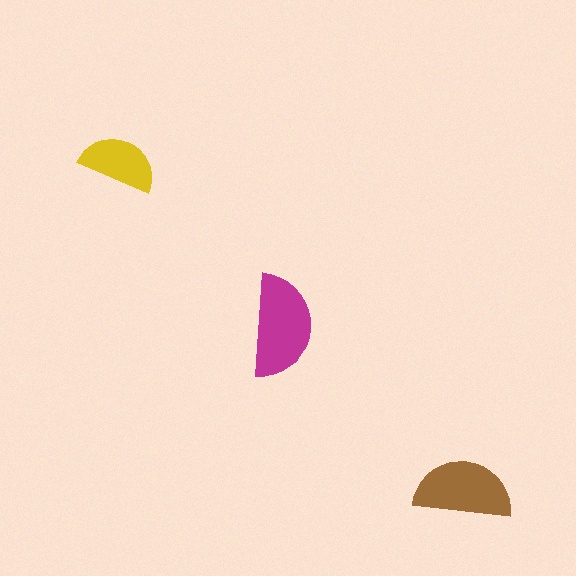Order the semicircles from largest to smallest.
the magenta one, the brown one, the yellow one.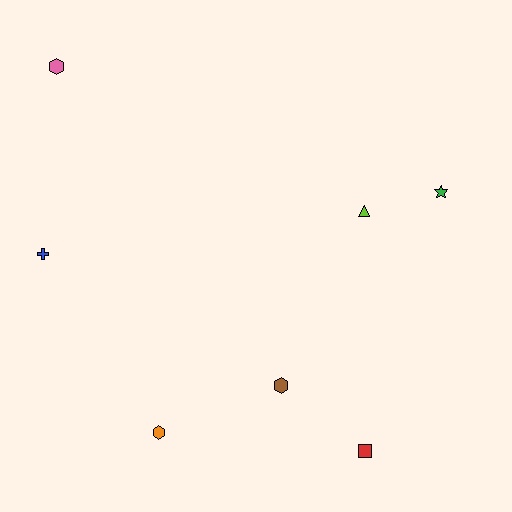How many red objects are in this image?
There is 1 red object.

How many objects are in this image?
There are 7 objects.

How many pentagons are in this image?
There are no pentagons.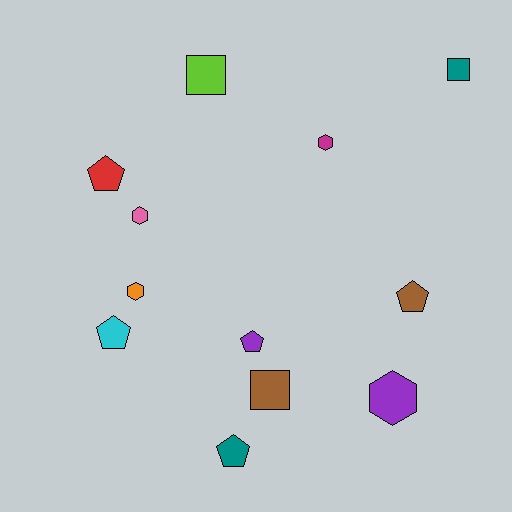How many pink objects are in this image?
There is 1 pink object.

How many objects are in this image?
There are 12 objects.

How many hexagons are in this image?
There are 4 hexagons.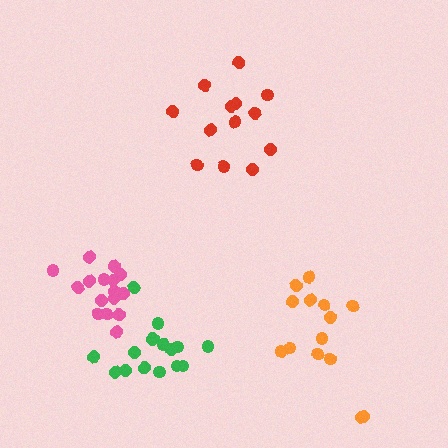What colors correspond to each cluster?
The clusters are colored: orange, green, red, pink.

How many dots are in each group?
Group 1: 14 dots, Group 2: 16 dots, Group 3: 13 dots, Group 4: 16 dots (59 total).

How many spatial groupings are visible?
There are 4 spatial groupings.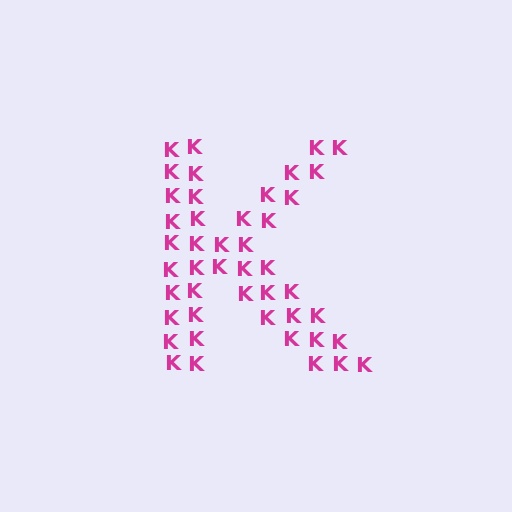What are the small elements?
The small elements are letter K's.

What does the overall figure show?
The overall figure shows the letter K.